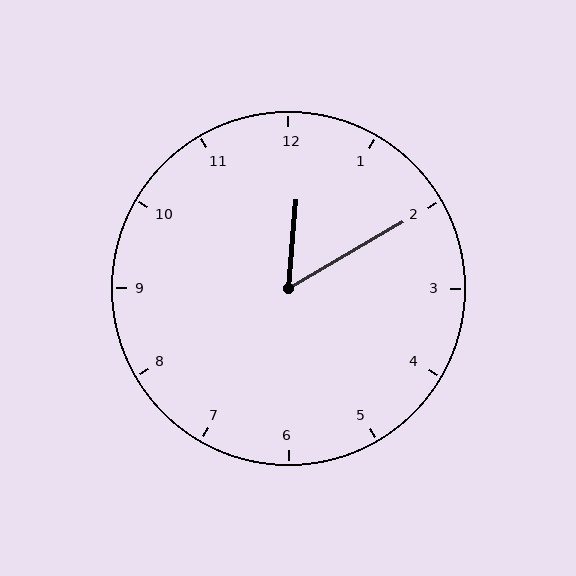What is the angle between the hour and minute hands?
Approximately 55 degrees.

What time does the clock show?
12:10.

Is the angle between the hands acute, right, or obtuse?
It is acute.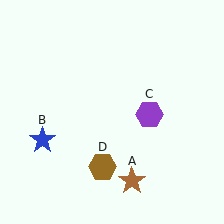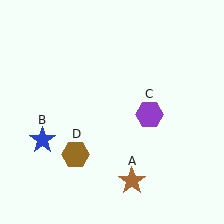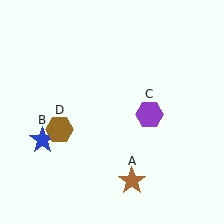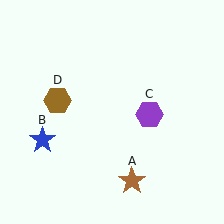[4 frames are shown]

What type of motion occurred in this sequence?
The brown hexagon (object D) rotated clockwise around the center of the scene.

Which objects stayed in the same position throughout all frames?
Brown star (object A) and blue star (object B) and purple hexagon (object C) remained stationary.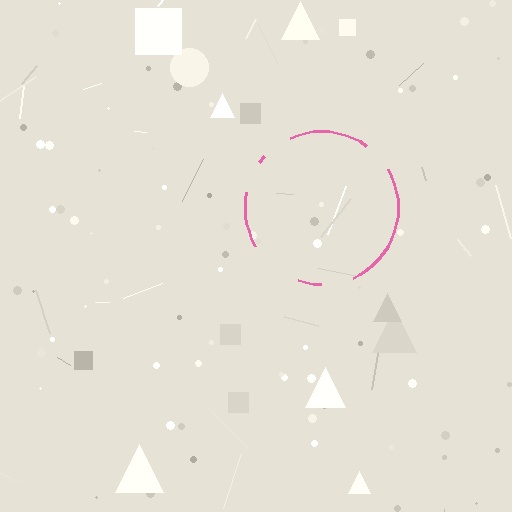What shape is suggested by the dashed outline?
The dashed outline suggests a circle.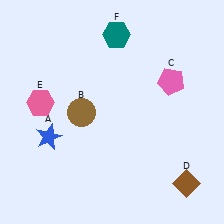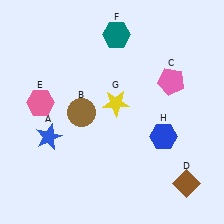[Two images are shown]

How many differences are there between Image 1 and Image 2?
There are 2 differences between the two images.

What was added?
A yellow star (G), a blue hexagon (H) were added in Image 2.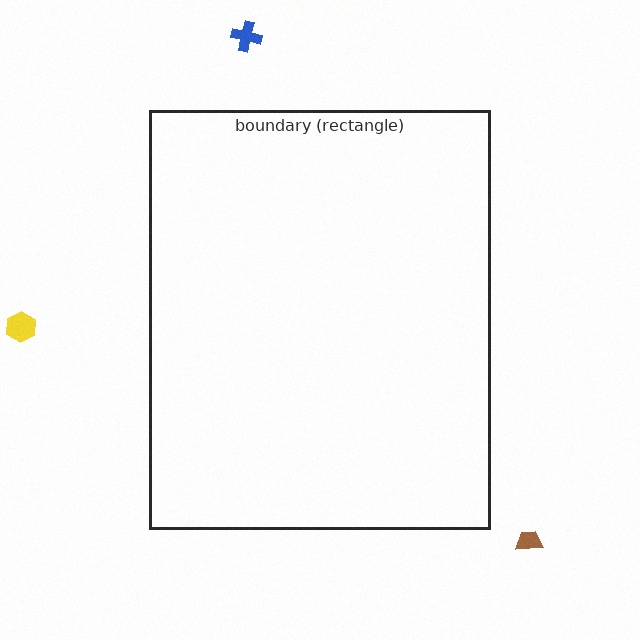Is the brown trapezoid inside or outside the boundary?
Outside.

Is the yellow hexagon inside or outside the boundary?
Outside.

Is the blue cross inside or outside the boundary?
Outside.